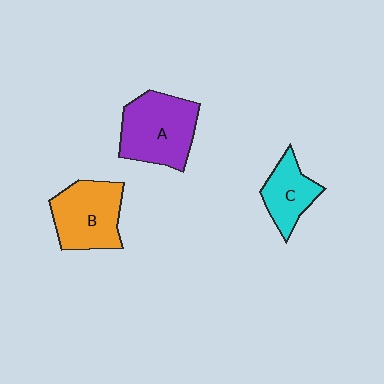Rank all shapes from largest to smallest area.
From largest to smallest: A (purple), B (orange), C (cyan).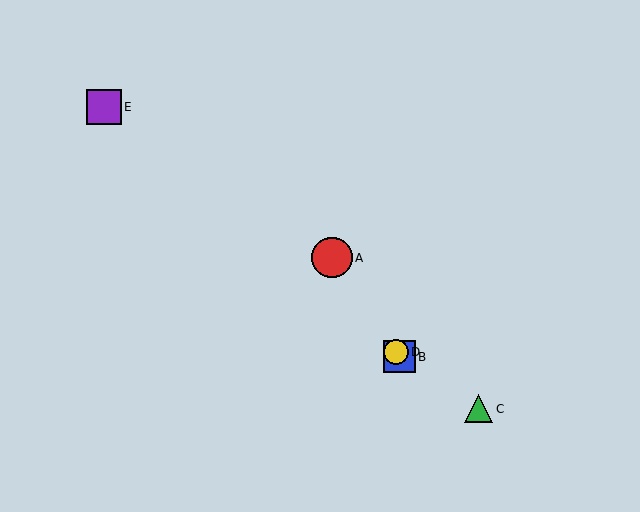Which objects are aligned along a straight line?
Objects A, B, D are aligned along a straight line.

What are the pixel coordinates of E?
Object E is at (104, 107).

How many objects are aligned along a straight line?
3 objects (A, B, D) are aligned along a straight line.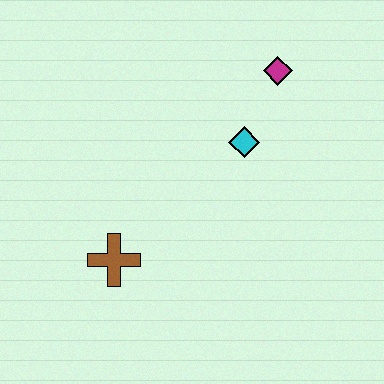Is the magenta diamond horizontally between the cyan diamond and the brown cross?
No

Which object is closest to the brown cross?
The cyan diamond is closest to the brown cross.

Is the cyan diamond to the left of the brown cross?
No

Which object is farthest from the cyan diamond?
The brown cross is farthest from the cyan diamond.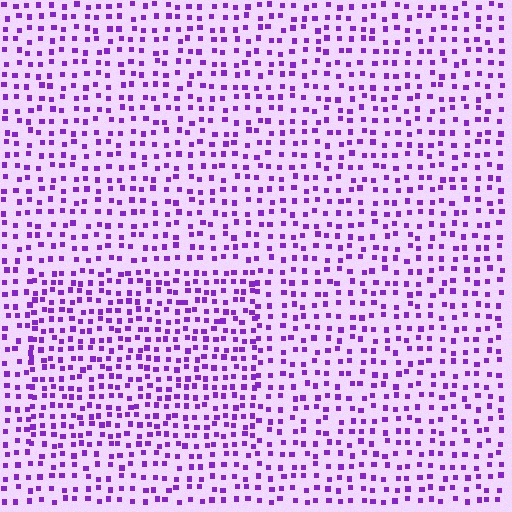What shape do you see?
I see a rectangle.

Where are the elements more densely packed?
The elements are more densely packed inside the rectangle boundary.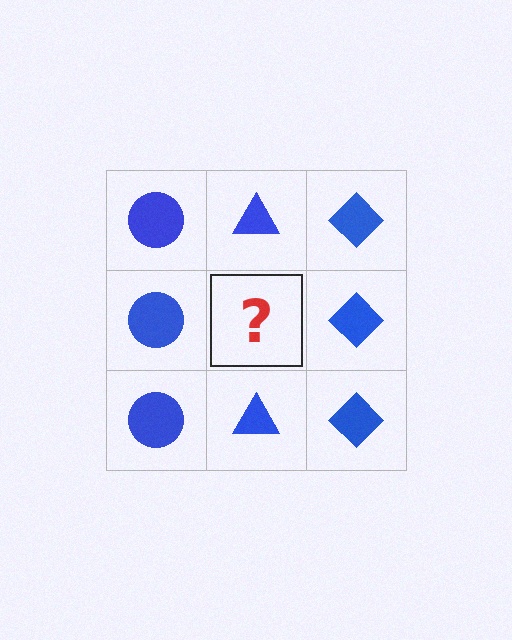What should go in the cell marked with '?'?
The missing cell should contain a blue triangle.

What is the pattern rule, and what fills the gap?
The rule is that each column has a consistent shape. The gap should be filled with a blue triangle.